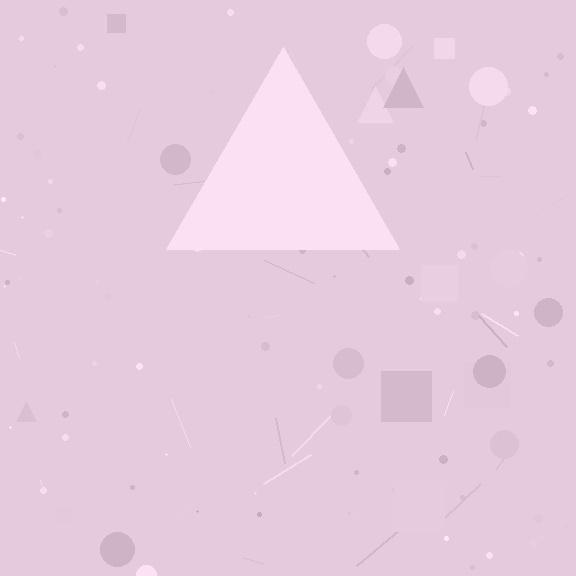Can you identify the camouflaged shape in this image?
The camouflaged shape is a triangle.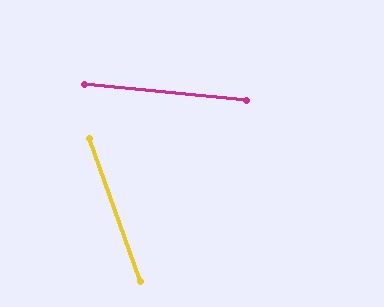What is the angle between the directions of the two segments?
Approximately 64 degrees.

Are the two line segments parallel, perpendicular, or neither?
Neither parallel nor perpendicular — they differ by about 64°.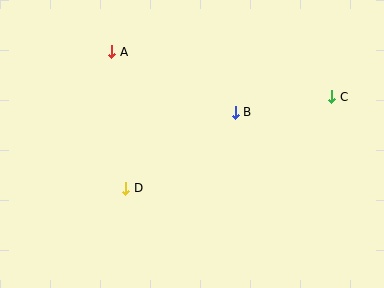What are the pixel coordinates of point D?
Point D is at (126, 188).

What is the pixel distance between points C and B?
The distance between C and B is 97 pixels.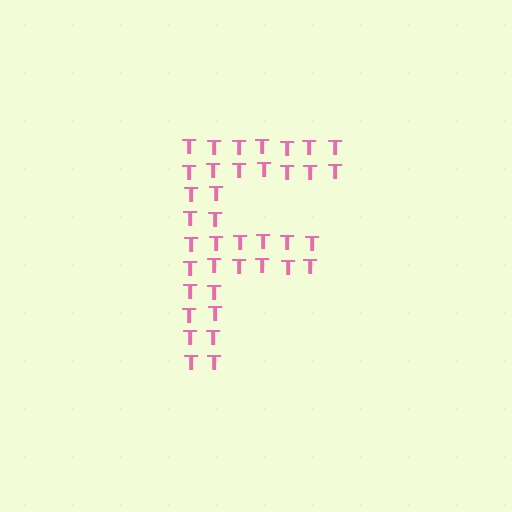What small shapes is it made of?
It is made of small letter T's.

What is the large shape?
The large shape is the letter F.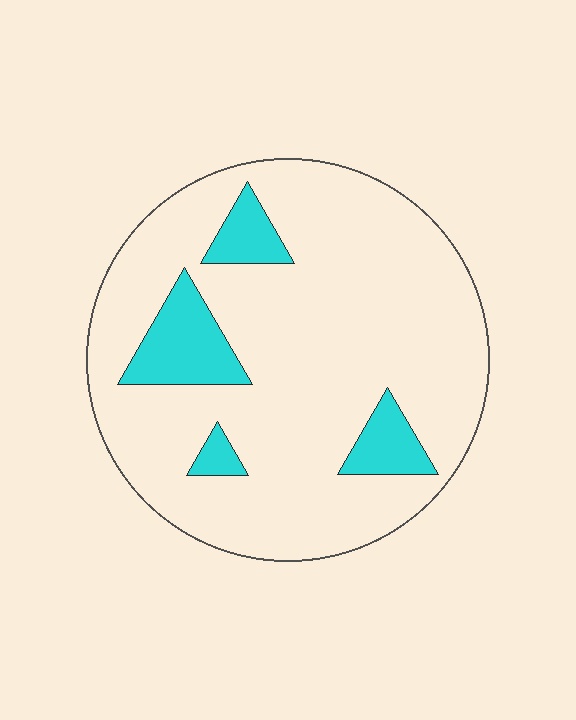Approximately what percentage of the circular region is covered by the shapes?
Approximately 15%.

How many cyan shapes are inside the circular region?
4.